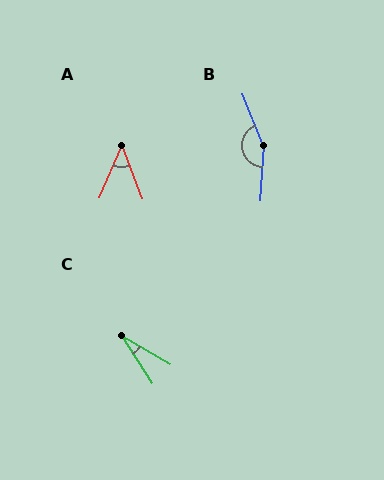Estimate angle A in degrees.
Approximately 44 degrees.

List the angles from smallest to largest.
C (27°), A (44°), B (156°).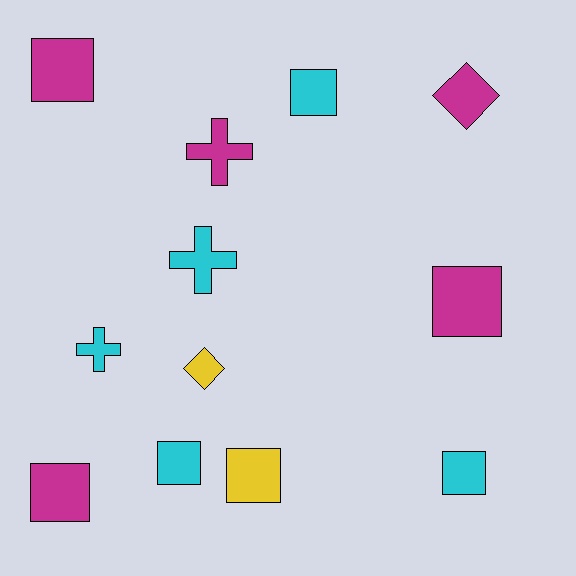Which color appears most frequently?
Magenta, with 5 objects.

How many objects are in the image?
There are 12 objects.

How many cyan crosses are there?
There are 2 cyan crosses.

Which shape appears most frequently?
Square, with 7 objects.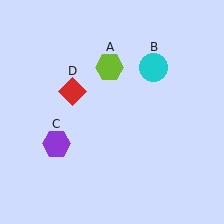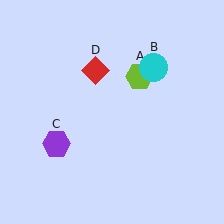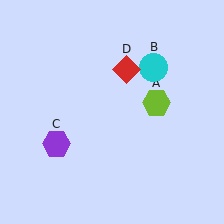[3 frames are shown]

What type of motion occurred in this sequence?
The lime hexagon (object A), red diamond (object D) rotated clockwise around the center of the scene.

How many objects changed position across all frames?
2 objects changed position: lime hexagon (object A), red diamond (object D).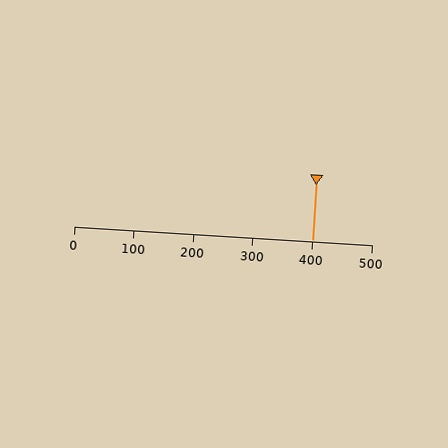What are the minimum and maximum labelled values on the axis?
The axis runs from 0 to 500.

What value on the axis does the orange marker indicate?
The marker indicates approximately 400.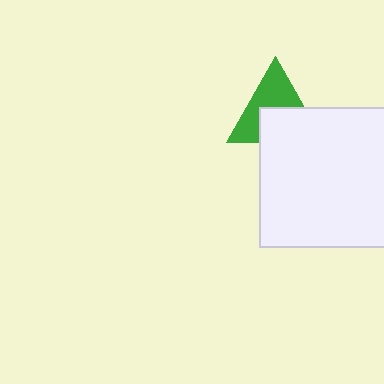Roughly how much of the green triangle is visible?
About half of it is visible (roughly 54%).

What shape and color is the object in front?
The object in front is a white rectangle.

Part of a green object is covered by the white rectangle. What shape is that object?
It is a triangle.